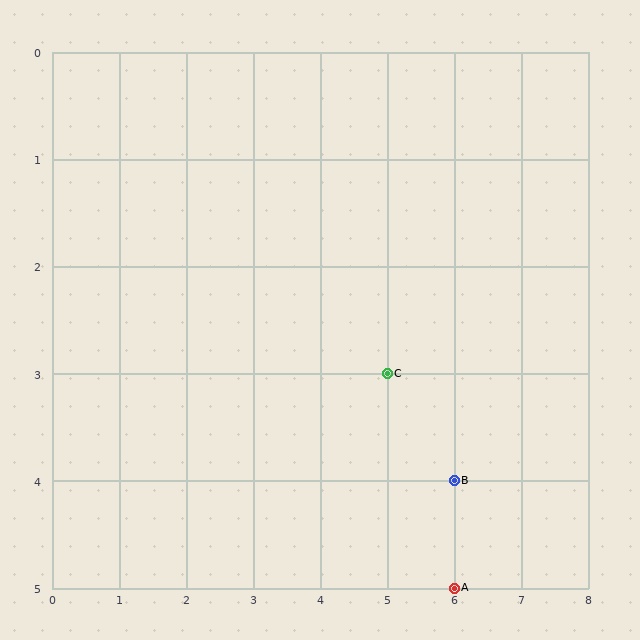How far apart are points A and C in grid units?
Points A and C are 1 column and 2 rows apart (about 2.2 grid units diagonally).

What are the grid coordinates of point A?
Point A is at grid coordinates (6, 5).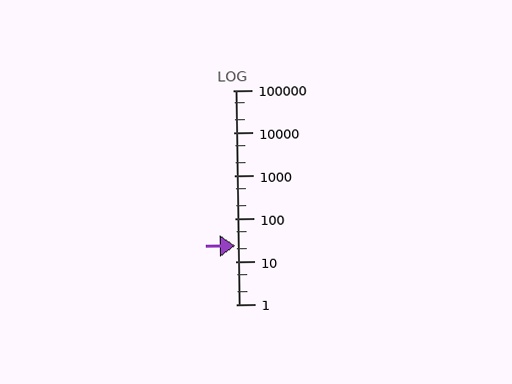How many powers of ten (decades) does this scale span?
The scale spans 5 decades, from 1 to 100000.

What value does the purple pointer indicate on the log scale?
The pointer indicates approximately 23.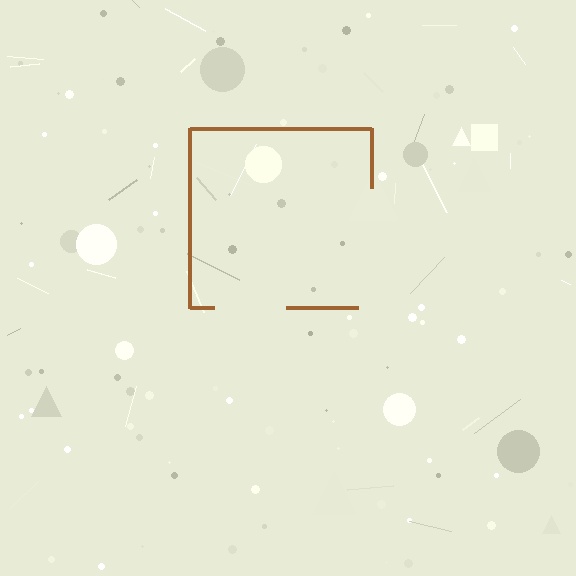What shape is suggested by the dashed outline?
The dashed outline suggests a square.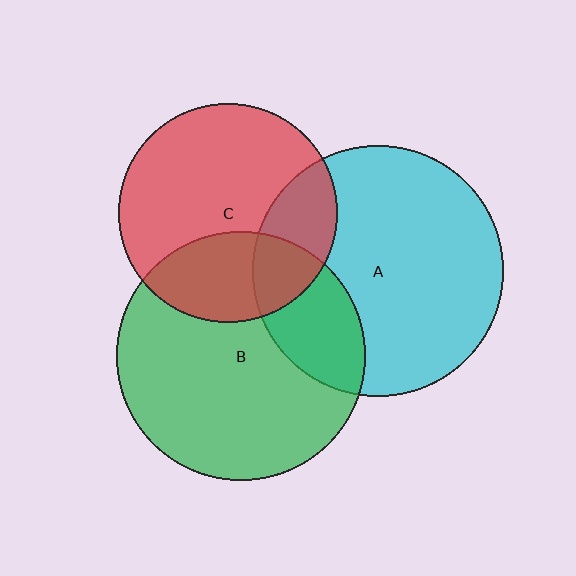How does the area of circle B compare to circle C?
Approximately 1.3 times.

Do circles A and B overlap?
Yes.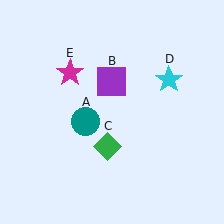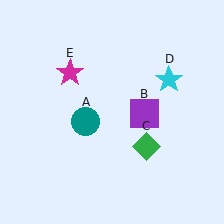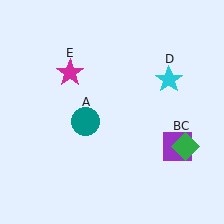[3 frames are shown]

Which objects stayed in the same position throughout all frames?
Teal circle (object A) and cyan star (object D) and magenta star (object E) remained stationary.